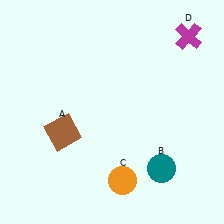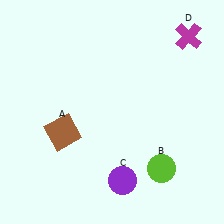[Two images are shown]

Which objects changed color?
B changed from teal to lime. C changed from orange to purple.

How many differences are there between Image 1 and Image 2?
There are 2 differences between the two images.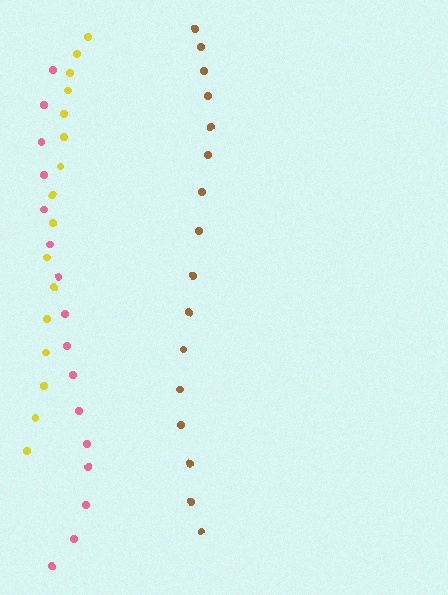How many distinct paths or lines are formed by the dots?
There are 3 distinct paths.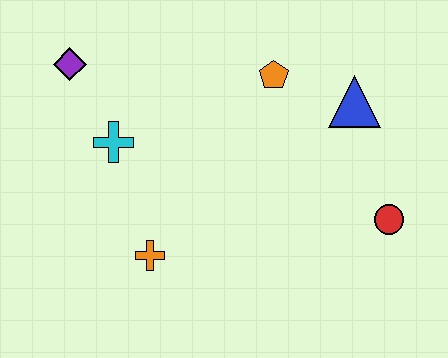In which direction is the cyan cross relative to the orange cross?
The cyan cross is above the orange cross.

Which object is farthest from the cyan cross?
The red circle is farthest from the cyan cross.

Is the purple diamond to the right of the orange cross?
No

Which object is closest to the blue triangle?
The orange pentagon is closest to the blue triangle.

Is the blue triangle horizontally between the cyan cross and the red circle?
Yes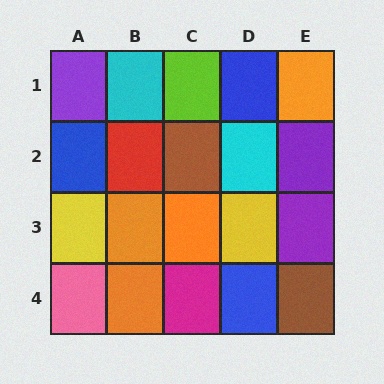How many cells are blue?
3 cells are blue.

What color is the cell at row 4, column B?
Orange.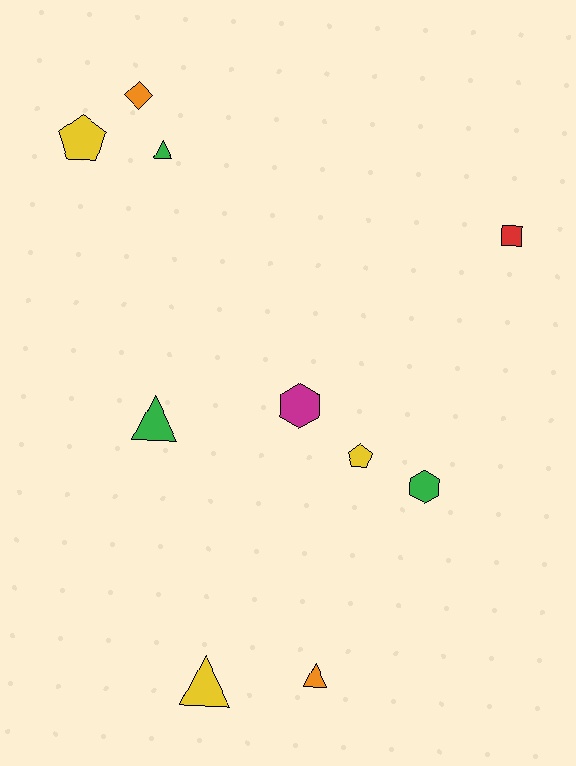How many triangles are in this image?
There are 4 triangles.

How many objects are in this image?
There are 10 objects.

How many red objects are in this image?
There is 1 red object.